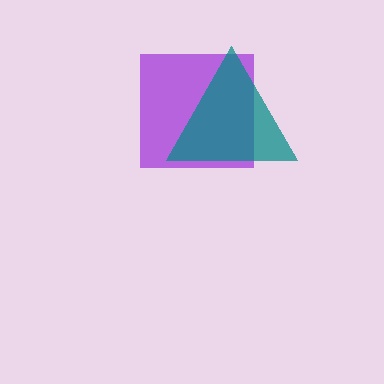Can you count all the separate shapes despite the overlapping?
Yes, there are 2 separate shapes.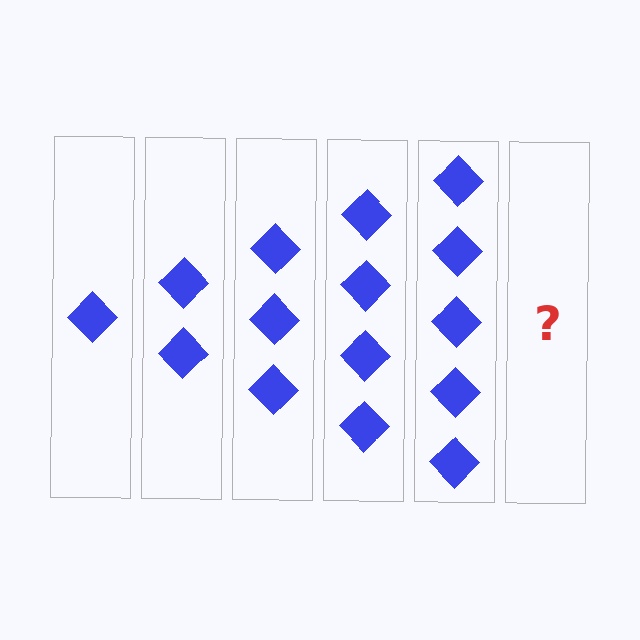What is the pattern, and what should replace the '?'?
The pattern is that each step adds one more diamond. The '?' should be 6 diamonds.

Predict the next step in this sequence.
The next step is 6 diamonds.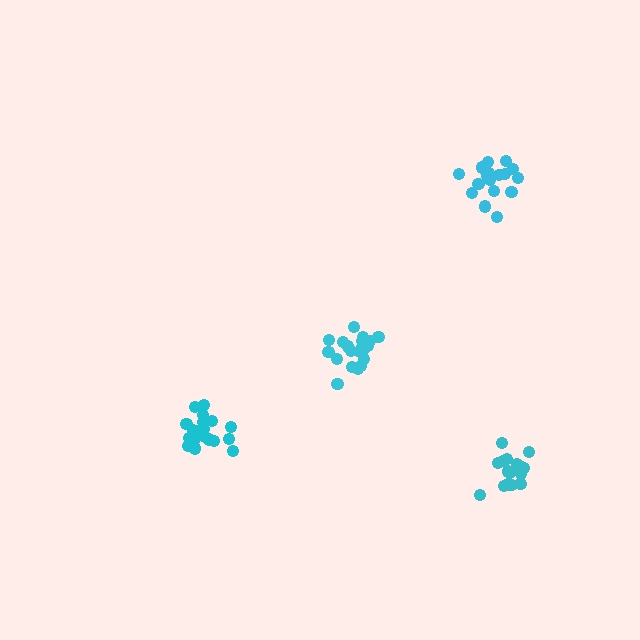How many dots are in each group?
Group 1: 21 dots, Group 2: 17 dots, Group 3: 18 dots, Group 4: 21 dots (77 total).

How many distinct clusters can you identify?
There are 4 distinct clusters.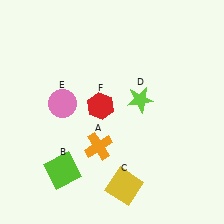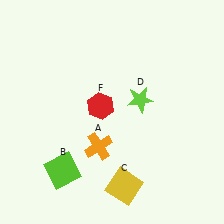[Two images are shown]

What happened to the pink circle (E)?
The pink circle (E) was removed in Image 2. It was in the top-left area of Image 1.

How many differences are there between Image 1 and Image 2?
There is 1 difference between the two images.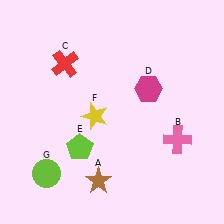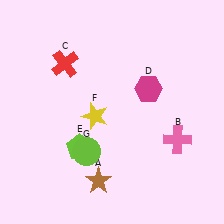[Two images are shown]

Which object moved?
The lime circle (G) moved right.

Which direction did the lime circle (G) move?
The lime circle (G) moved right.